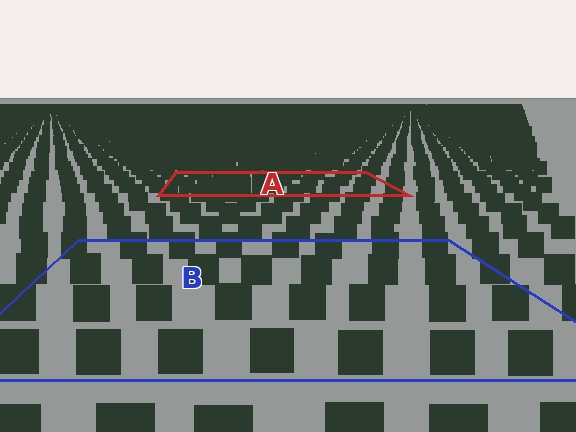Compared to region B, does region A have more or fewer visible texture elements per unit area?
Region A has more texture elements per unit area — they are packed more densely because it is farther away.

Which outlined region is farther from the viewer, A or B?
Region A is farther from the viewer — the texture elements inside it appear smaller and more densely packed.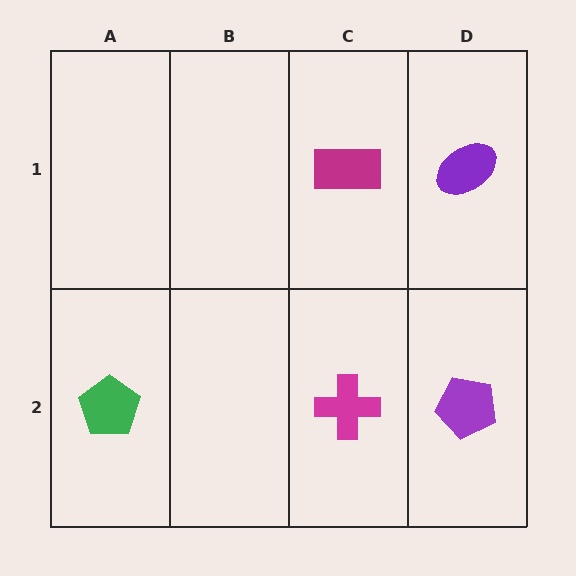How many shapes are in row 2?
3 shapes.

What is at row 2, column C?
A magenta cross.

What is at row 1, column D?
A purple ellipse.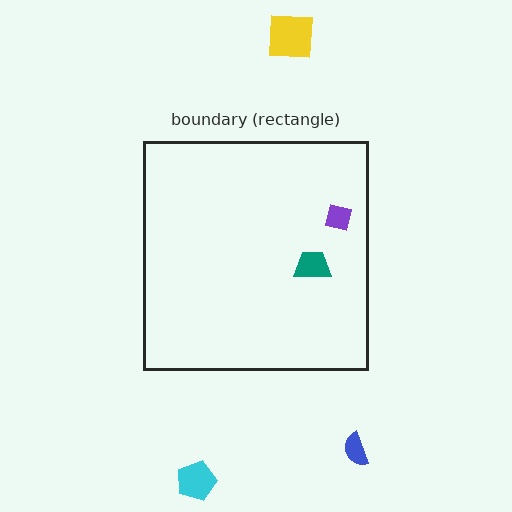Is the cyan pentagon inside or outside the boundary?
Outside.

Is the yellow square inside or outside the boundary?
Outside.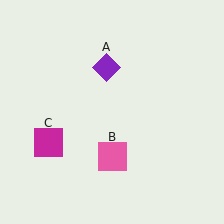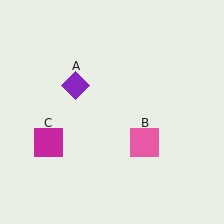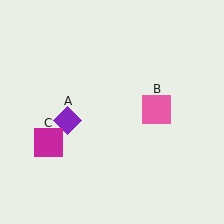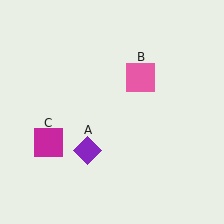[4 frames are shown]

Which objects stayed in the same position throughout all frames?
Magenta square (object C) remained stationary.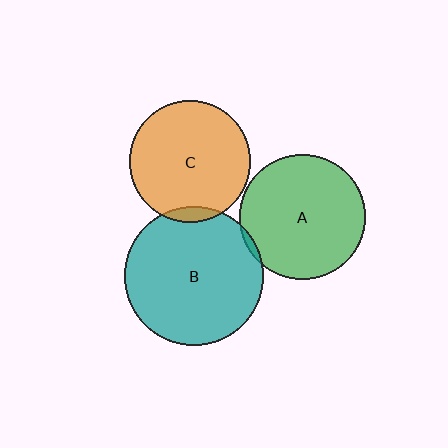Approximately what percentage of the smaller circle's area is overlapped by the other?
Approximately 5%.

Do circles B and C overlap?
Yes.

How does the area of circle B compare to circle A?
Approximately 1.2 times.